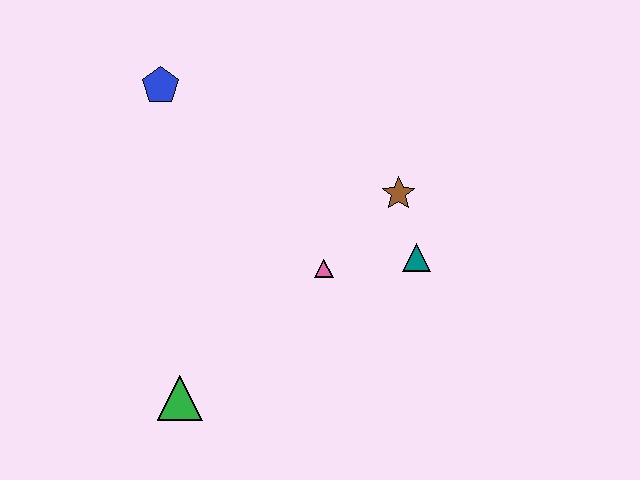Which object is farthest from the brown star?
The green triangle is farthest from the brown star.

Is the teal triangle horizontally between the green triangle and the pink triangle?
No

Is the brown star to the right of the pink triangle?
Yes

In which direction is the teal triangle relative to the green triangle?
The teal triangle is to the right of the green triangle.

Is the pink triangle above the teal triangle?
No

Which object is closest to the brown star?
The teal triangle is closest to the brown star.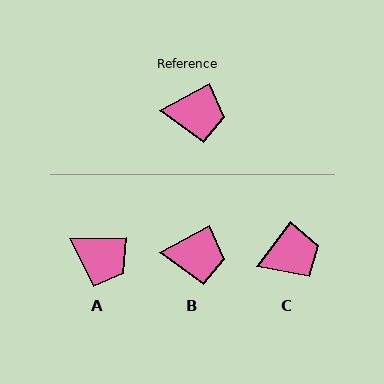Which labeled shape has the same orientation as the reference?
B.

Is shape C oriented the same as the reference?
No, it is off by about 25 degrees.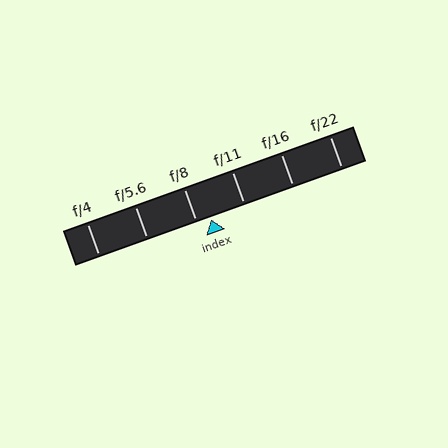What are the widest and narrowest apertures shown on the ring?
The widest aperture shown is f/4 and the narrowest is f/22.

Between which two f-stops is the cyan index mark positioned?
The index mark is between f/8 and f/11.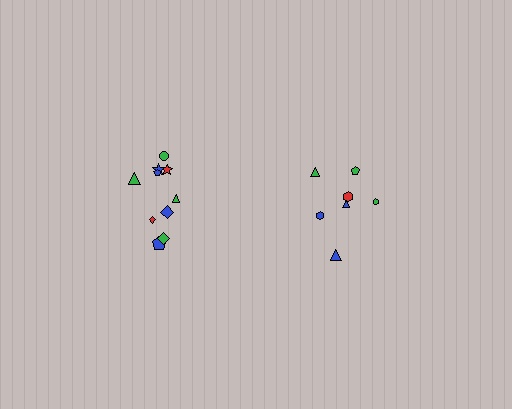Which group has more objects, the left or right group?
The left group.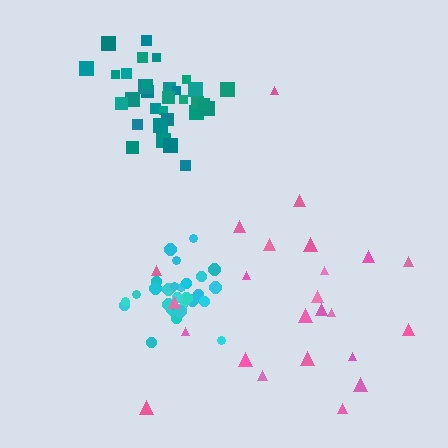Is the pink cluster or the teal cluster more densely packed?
Teal.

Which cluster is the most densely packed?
Cyan.